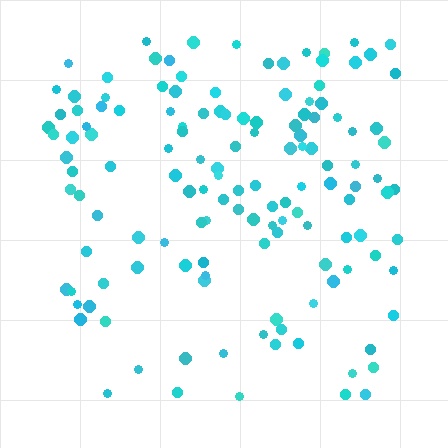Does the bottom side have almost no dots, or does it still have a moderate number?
Still a moderate number, just noticeably fewer than the top.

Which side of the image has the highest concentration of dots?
The top.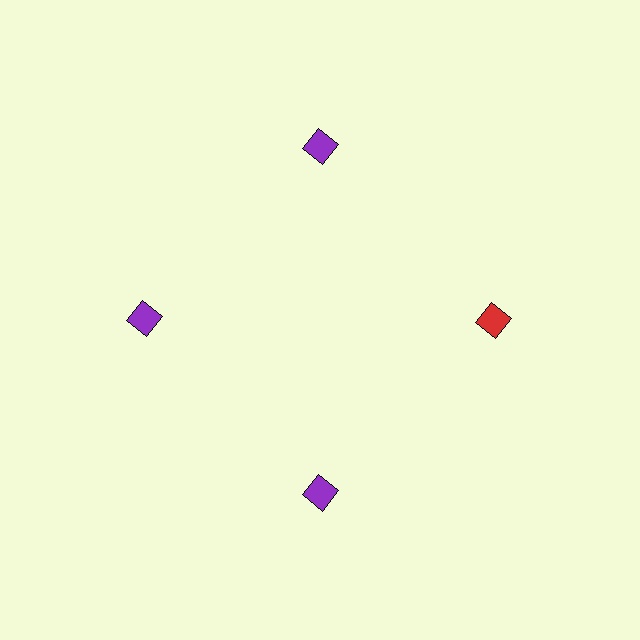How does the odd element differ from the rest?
It has a different color: red instead of purple.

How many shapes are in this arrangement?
There are 4 shapes arranged in a ring pattern.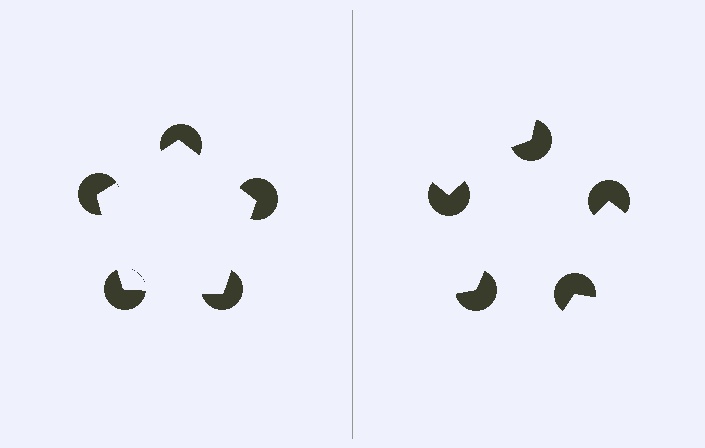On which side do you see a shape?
An illusory pentagon appears on the left side. On the right side the wedge cuts are rotated, so no coherent shape forms.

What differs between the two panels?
The pac-man discs are positioned identically on both sides; only the wedge orientations differ. On the left they align to a pentagon; on the right they are misaligned.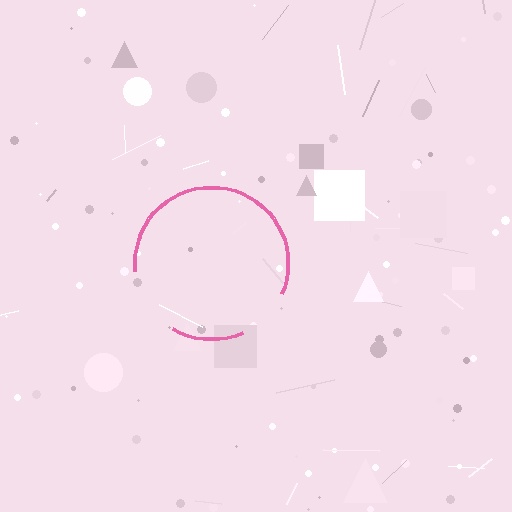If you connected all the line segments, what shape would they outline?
They would outline a circle.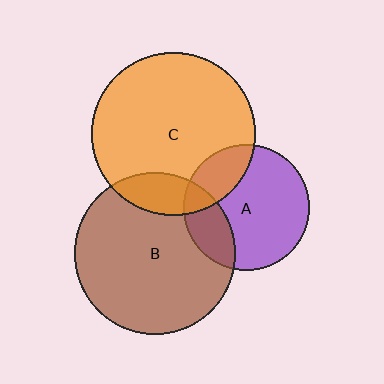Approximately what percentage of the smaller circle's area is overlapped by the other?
Approximately 25%.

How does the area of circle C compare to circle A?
Approximately 1.7 times.